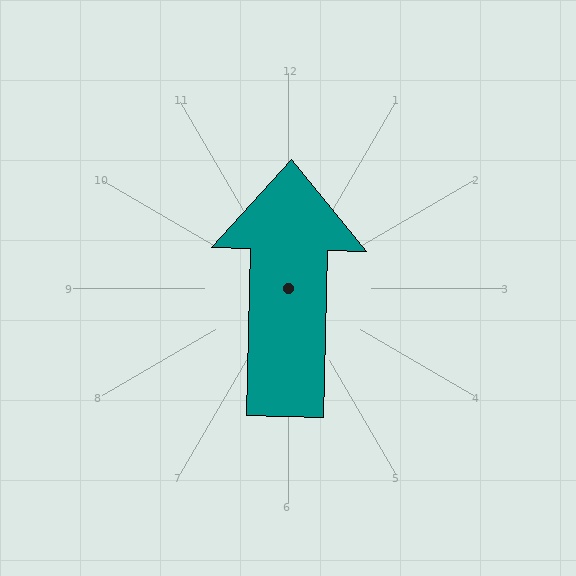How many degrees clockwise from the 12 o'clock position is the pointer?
Approximately 1 degrees.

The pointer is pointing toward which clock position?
Roughly 12 o'clock.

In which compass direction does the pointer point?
North.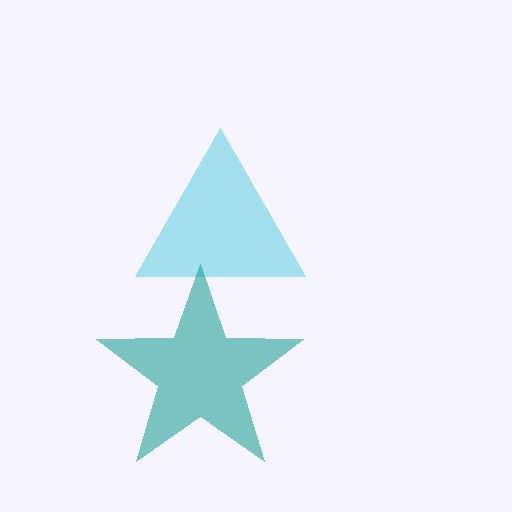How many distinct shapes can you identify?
There are 2 distinct shapes: a cyan triangle, a teal star.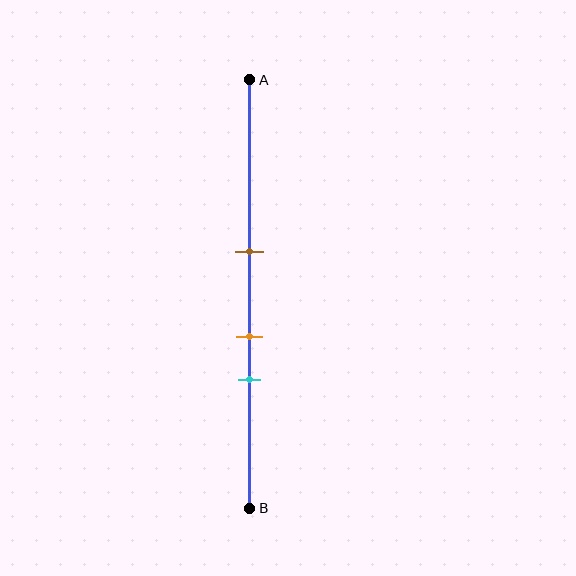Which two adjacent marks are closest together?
The orange and cyan marks are the closest adjacent pair.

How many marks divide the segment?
There are 3 marks dividing the segment.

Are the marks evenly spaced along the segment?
Yes, the marks are approximately evenly spaced.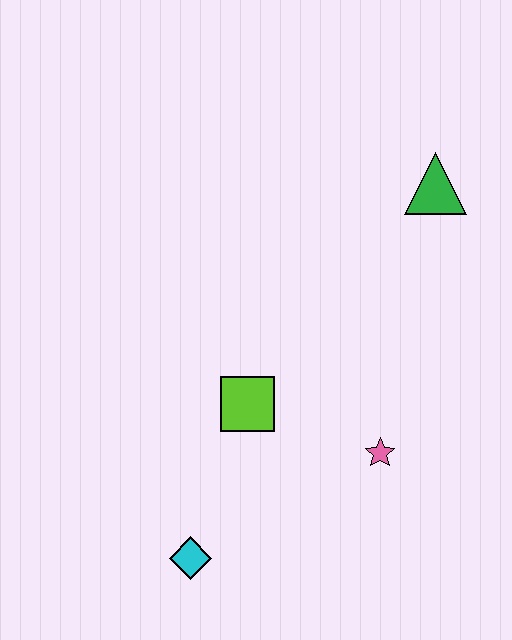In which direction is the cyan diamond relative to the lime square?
The cyan diamond is below the lime square.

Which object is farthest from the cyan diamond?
The green triangle is farthest from the cyan diamond.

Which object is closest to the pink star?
The lime square is closest to the pink star.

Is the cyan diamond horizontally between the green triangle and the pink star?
No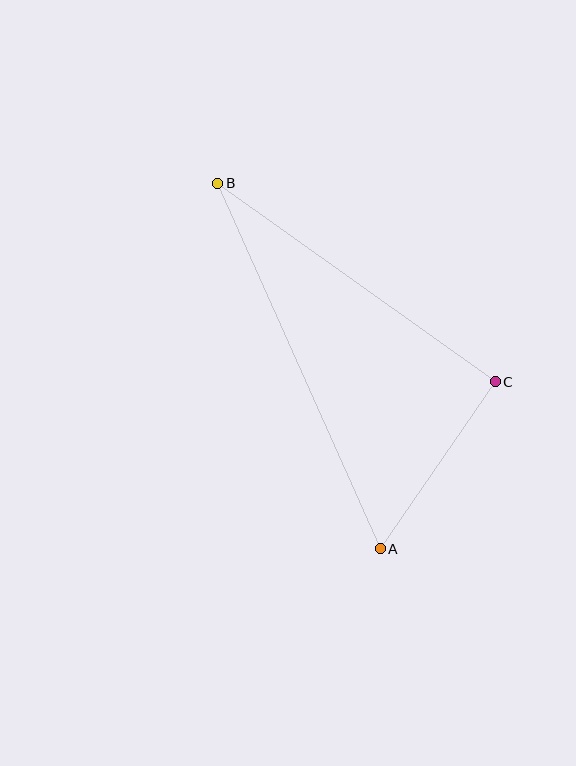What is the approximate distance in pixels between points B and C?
The distance between B and C is approximately 341 pixels.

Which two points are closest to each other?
Points A and C are closest to each other.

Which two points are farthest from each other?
Points A and B are farthest from each other.